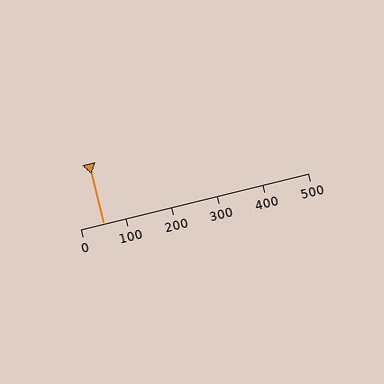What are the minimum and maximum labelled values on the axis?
The axis runs from 0 to 500.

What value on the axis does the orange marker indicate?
The marker indicates approximately 50.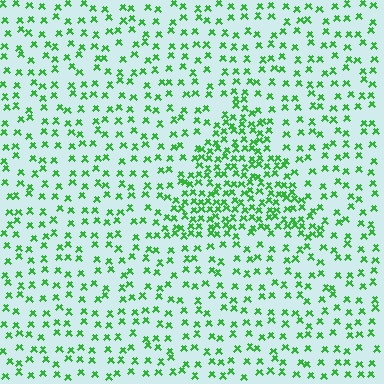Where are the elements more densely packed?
The elements are more densely packed inside the triangle boundary.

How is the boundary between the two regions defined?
The boundary is defined by a change in element density (approximately 2.2x ratio). All elements are the same color, size, and shape.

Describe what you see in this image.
The image contains small green elements arranged at two different densities. A triangle-shaped region is visible where the elements are more densely packed than the surrounding area.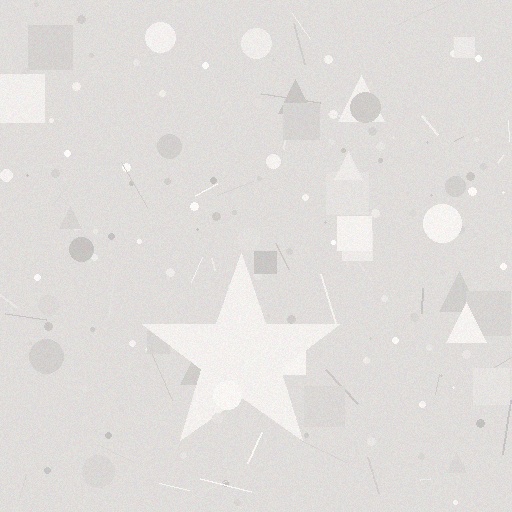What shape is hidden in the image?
A star is hidden in the image.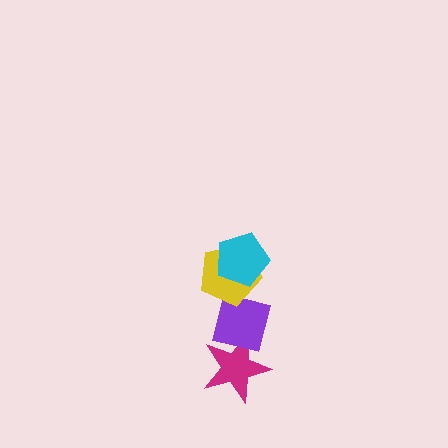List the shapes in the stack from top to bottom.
From top to bottom: the cyan pentagon, the yellow pentagon, the purple square, the magenta star.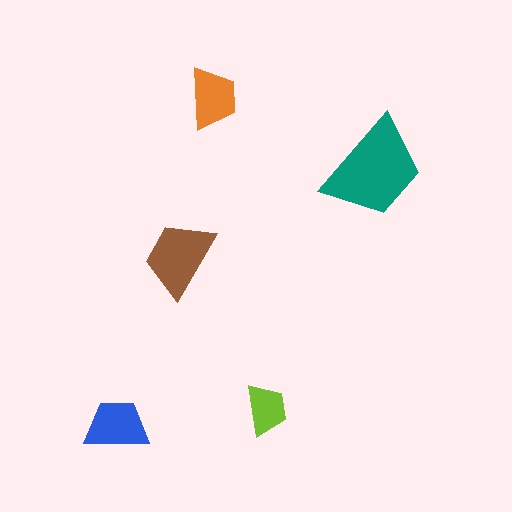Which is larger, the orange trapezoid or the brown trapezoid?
The brown one.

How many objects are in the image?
There are 5 objects in the image.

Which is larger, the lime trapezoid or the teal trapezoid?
The teal one.